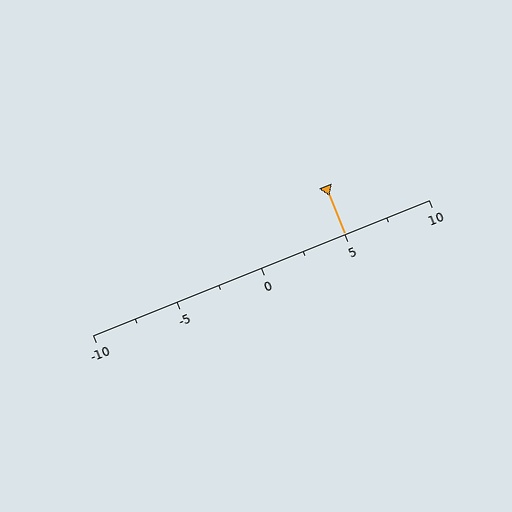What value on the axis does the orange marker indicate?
The marker indicates approximately 5.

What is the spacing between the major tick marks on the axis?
The major ticks are spaced 5 apart.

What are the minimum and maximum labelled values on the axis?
The axis runs from -10 to 10.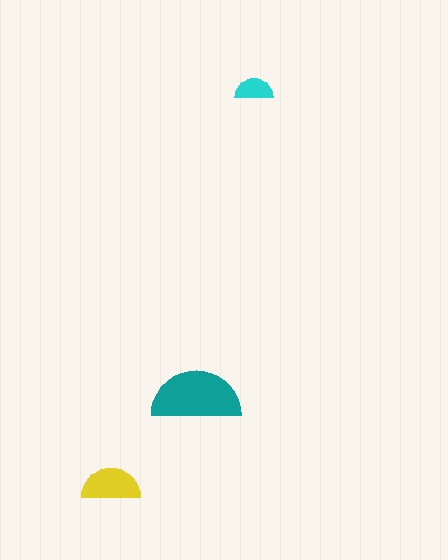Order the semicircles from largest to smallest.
the teal one, the yellow one, the cyan one.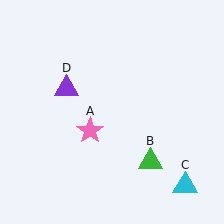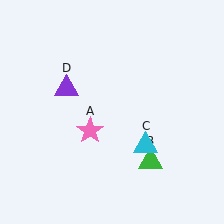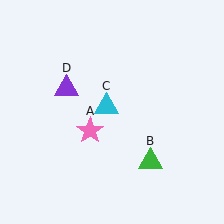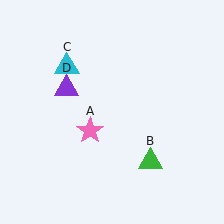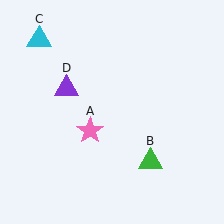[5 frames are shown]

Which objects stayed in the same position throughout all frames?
Pink star (object A) and green triangle (object B) and purple triangle (object D) remained stationary.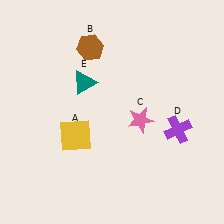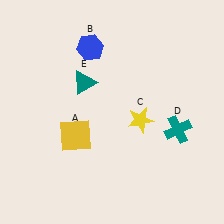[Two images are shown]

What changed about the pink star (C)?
In Image 1, C is pink. In Image 2, it changed to yellow.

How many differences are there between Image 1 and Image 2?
There are 3 differences between the two images.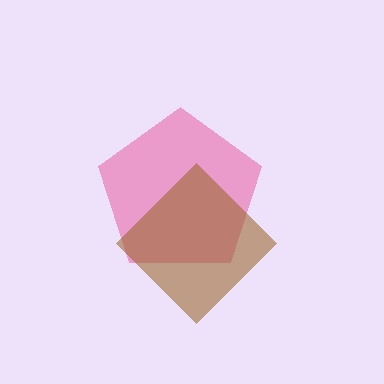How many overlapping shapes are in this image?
There are 2 overlapping shapes in the image.